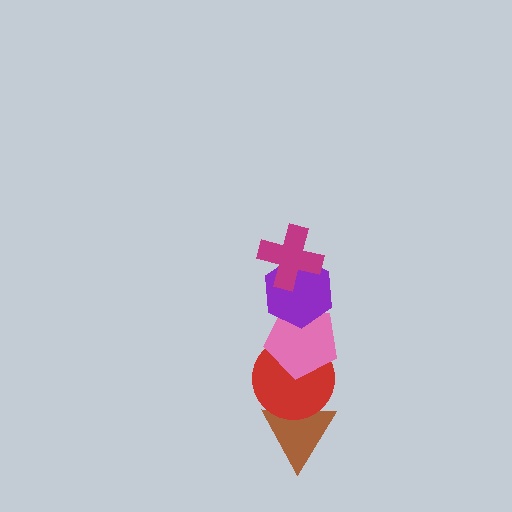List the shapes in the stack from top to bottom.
From top to bottom: the magenta cross, the purple hexagon, the pink pentagon, the red circle, the brown triangle.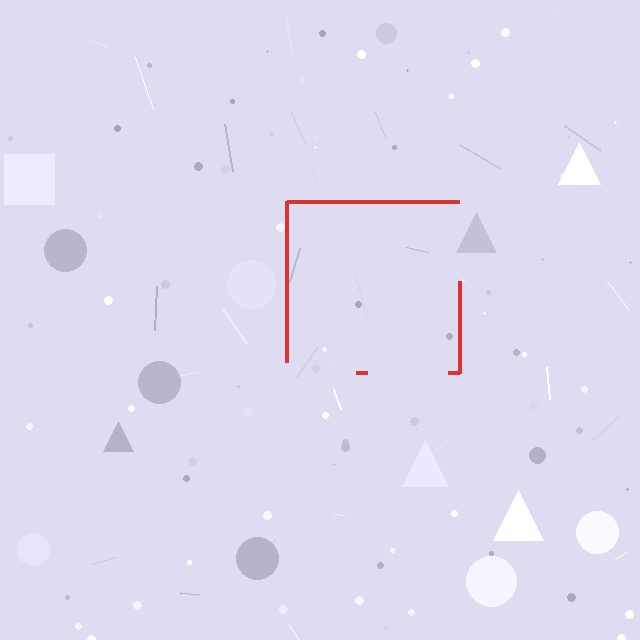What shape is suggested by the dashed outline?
The dashed outline suggests a square.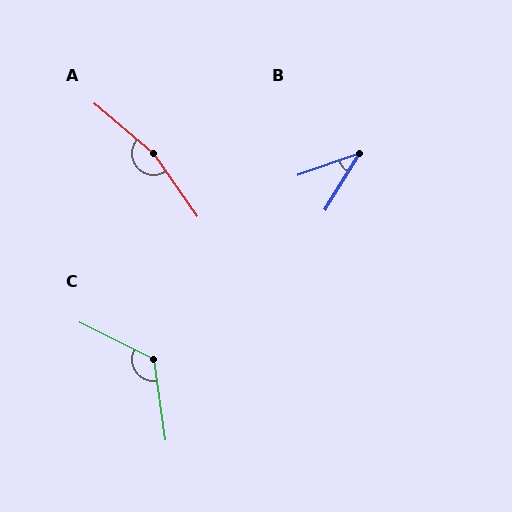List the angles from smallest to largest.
B (39°), C (125°), A (165°).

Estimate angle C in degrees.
Approximately 125 degrees.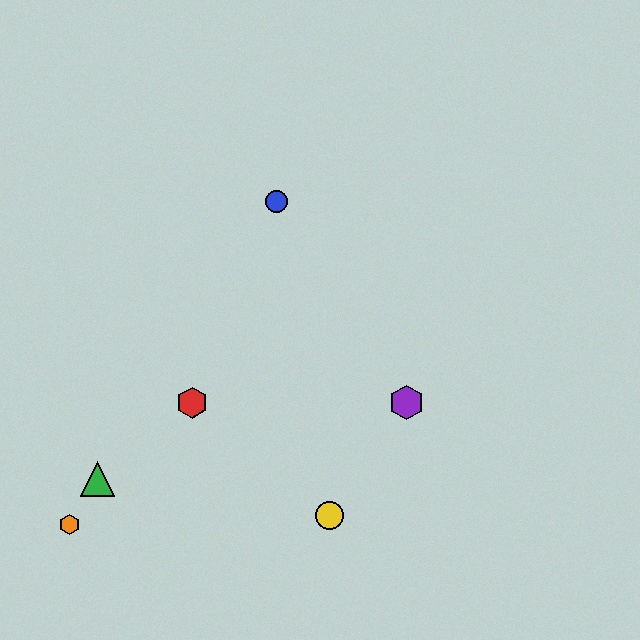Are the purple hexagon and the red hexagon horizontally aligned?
Yes, both are at y≈403.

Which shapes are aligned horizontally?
The red hexagon, the purple hexagon are aligned horizontally.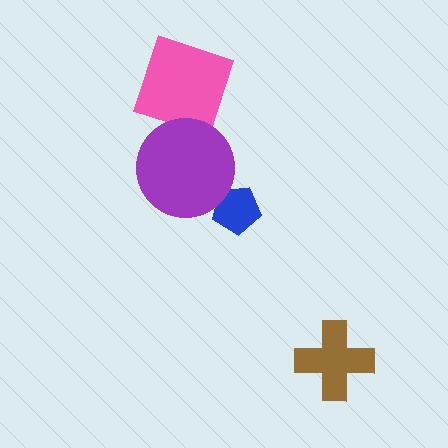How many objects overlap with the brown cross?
0 objects overlap with the brown cross.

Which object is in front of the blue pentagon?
The purple circle is in front of the blue pentagon.